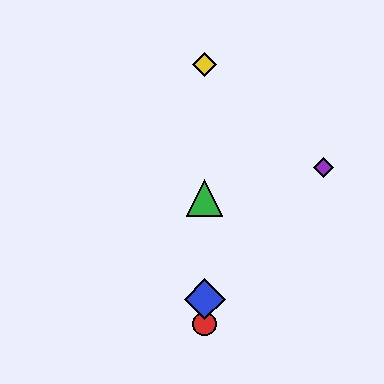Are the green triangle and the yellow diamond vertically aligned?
Yes, both are at x≈205.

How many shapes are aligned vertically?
4 shapes (the red circle, the blue diamond, the green triangle, the yellow diamond) are aligned vertically.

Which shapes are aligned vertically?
The red circle, the blue diamond, the green triangle, the yellow diamond are aligned vertically.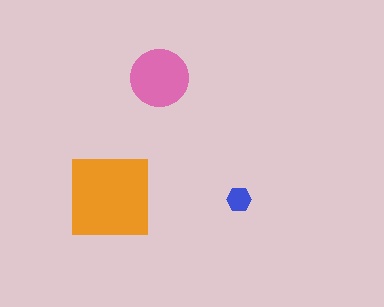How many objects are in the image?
There are 3 objects in the image.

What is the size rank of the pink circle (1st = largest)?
2nd.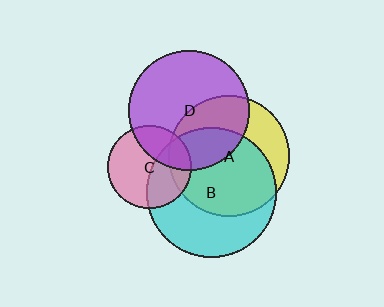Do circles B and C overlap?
Yes.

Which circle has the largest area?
Circle B (cyan).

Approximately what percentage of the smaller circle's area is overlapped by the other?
Approximately 40%.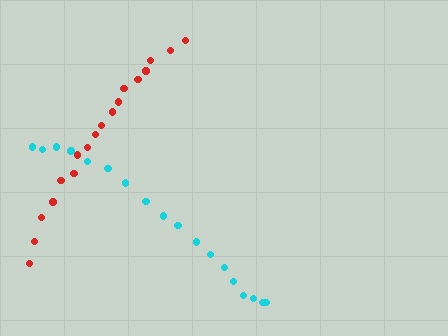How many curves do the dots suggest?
There are 2 distinct paths.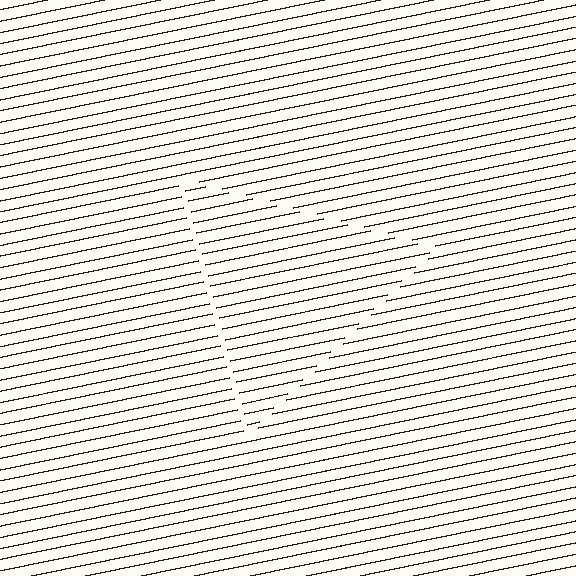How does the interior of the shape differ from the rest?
The interior of the shape contains the same grating, shifted by half a period — the contour is defined by the phase discontinuity where line-ends from the inner and outer gratings abut.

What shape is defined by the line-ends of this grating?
An illusory triangle. The interior of the shape contains the same grating, shifted by half a period — the contour is defined by the phase discontinuity where line-ends from the inner and outer gratings abut.